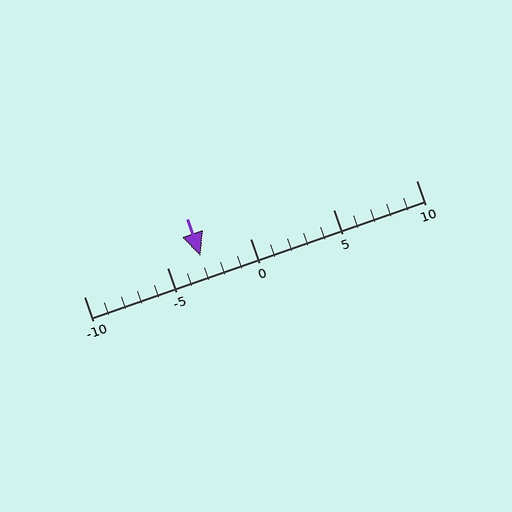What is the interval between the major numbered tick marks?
The major tick marks are spaced 5 units apart.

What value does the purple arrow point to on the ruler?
The purple arrow points to approximately -3.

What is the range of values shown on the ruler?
The ruler shows values from -10 to 10.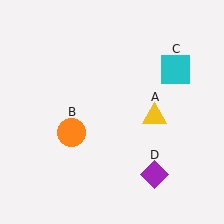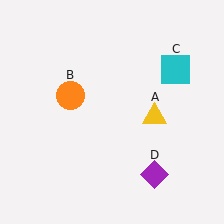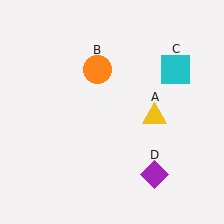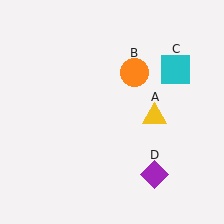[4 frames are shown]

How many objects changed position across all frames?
1 object changed position: orange circle (object B).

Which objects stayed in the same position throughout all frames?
Yellow triangle (object A) and cyan square (object C) and purple diamond (object D) remained stationary.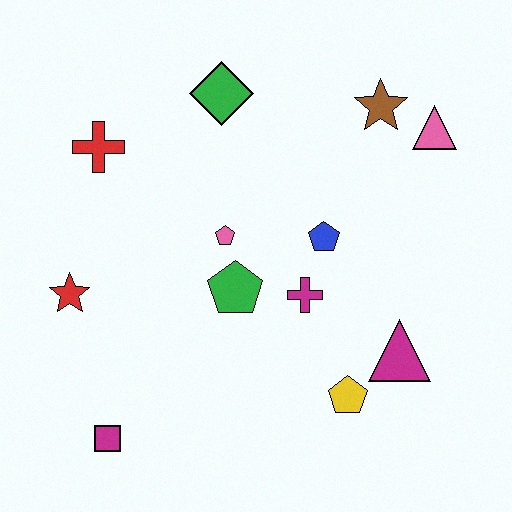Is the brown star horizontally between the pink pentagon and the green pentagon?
No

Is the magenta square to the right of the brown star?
No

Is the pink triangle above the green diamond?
No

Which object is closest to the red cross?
The green diamond is closest to the red cross.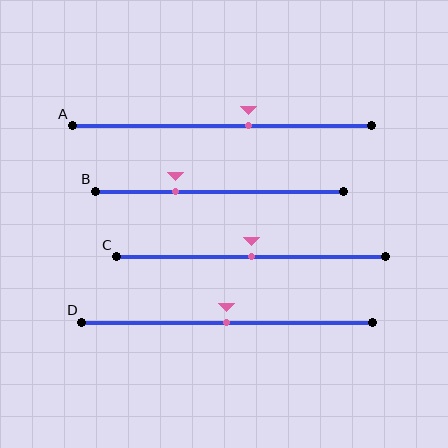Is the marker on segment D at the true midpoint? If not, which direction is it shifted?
Yes, the marker on segment D is at the true midpoint.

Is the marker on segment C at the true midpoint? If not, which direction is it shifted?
Yes, the marker on segment C is at the true midpoint.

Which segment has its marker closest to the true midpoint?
Segment C has its marker closest to the true midpoint.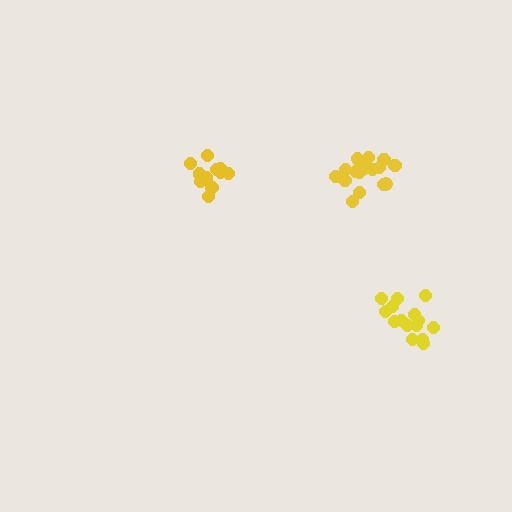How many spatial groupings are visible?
There are 3 spatial groupings.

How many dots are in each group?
Group 1: 15 dots, Group 2: 11 dots, Group 3: 17 dots (43 total).